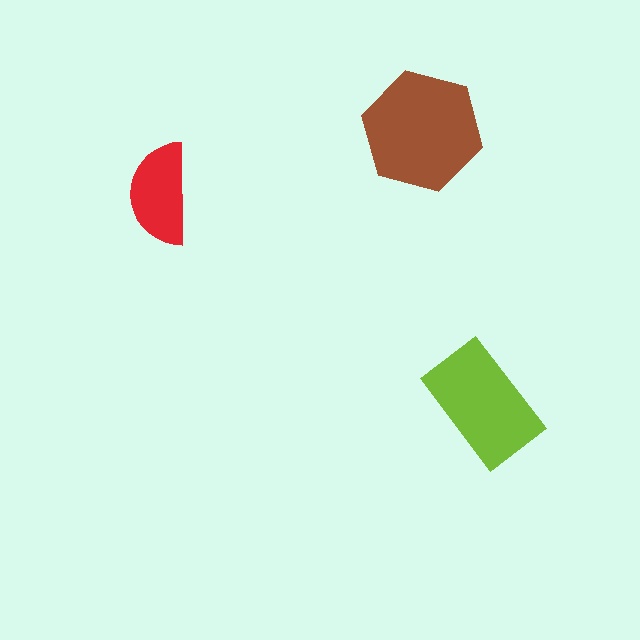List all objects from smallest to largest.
The red semicircle, the lime rectangle, the brown hexagon.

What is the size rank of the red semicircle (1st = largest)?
3rd.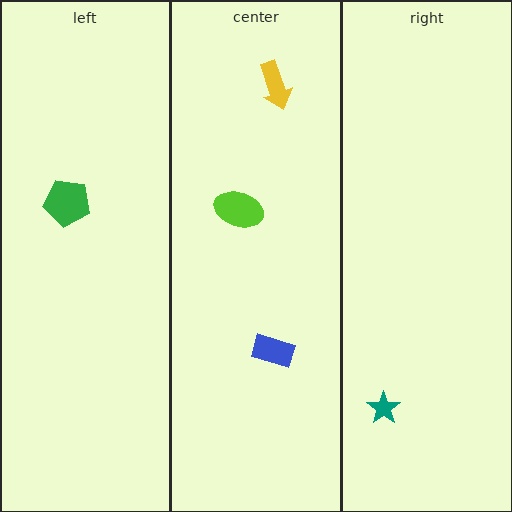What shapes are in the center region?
The blue rectangle, the yellow arrow, the lime ellipse.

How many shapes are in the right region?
1.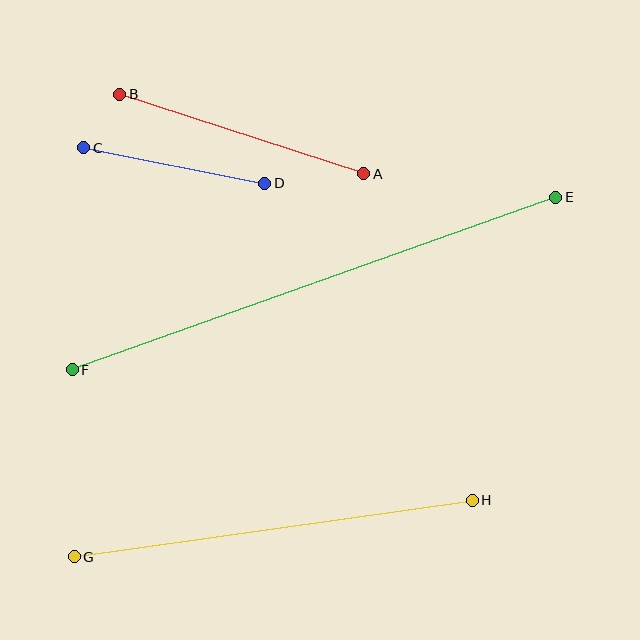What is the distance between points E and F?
The distance is approximately 513 pixels.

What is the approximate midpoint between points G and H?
The midpoint is at approximately (273, 528) pixels.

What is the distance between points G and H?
The distance is approximately 402 pixels.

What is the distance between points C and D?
The distance is approximately 184 pixels.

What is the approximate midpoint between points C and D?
The midpoint is at approximately (174, 165) pixels.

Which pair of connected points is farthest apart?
Points E and F are farthest apart.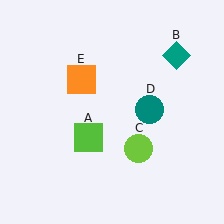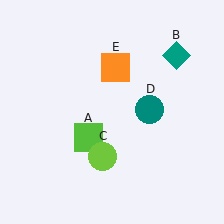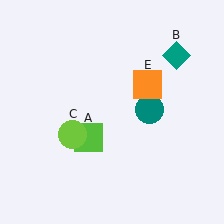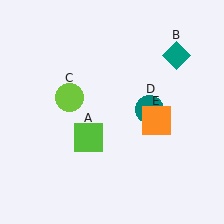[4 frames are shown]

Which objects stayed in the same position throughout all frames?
Lime square (object A) and teal diamond (object B) and teal circle (object D) remained stationary.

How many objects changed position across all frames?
2 objects changed position: lime circle (object C), orange square (object E).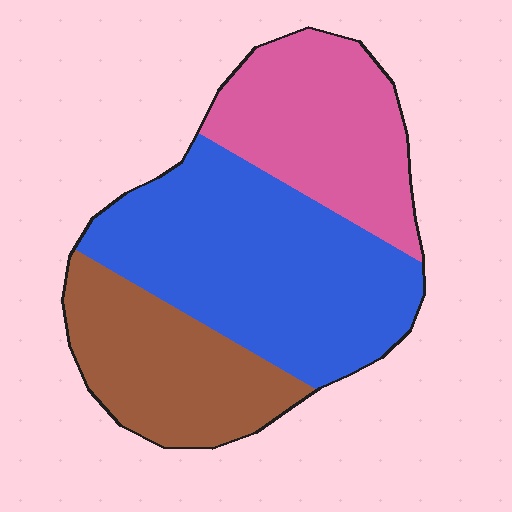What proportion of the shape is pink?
Pink covers around 30% of the shape.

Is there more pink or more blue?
Blue.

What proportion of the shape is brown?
Brown takes up between a quarter and a half of the shape.